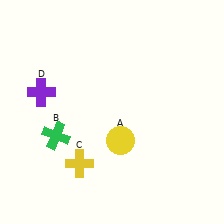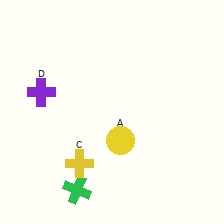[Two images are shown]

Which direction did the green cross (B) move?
The green cross (B) moved down.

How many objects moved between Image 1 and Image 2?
1 object moved between the two images.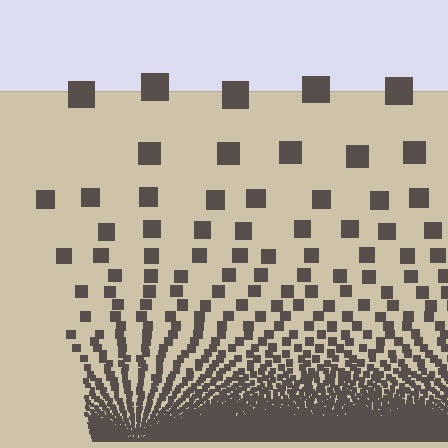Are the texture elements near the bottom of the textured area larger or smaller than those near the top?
Smaller. The gradient is inverted — elements near the bottom are smaller and denser.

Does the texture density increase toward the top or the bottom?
Density increases toward the bottom.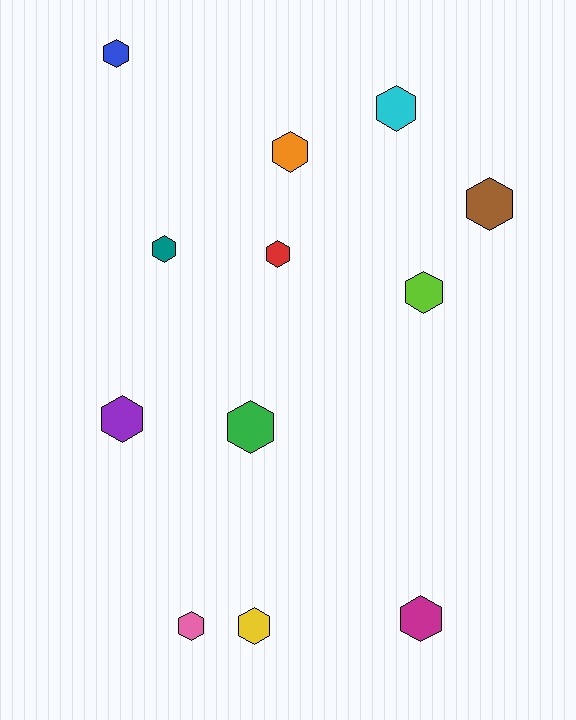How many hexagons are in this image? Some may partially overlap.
There are 12 hexagons.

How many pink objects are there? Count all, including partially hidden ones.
There is 1 pink object.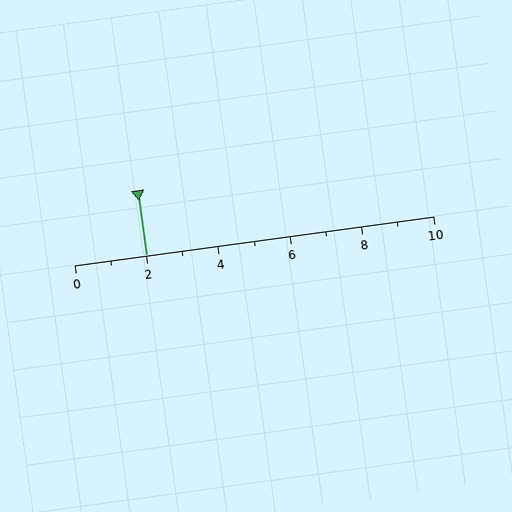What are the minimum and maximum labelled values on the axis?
The axis runs from 0 to 10.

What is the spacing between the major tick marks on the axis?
The major ticks are spaced 2 apart.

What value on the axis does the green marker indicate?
The marker indicates approximately 2.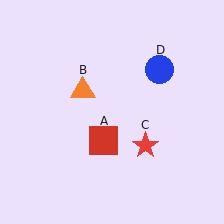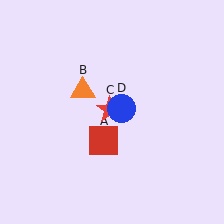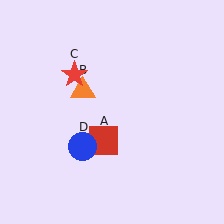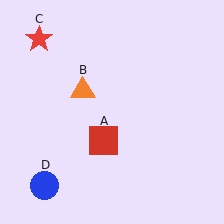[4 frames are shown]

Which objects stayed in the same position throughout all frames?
Red square (object A) and orange triangle (object B) remained stationary.